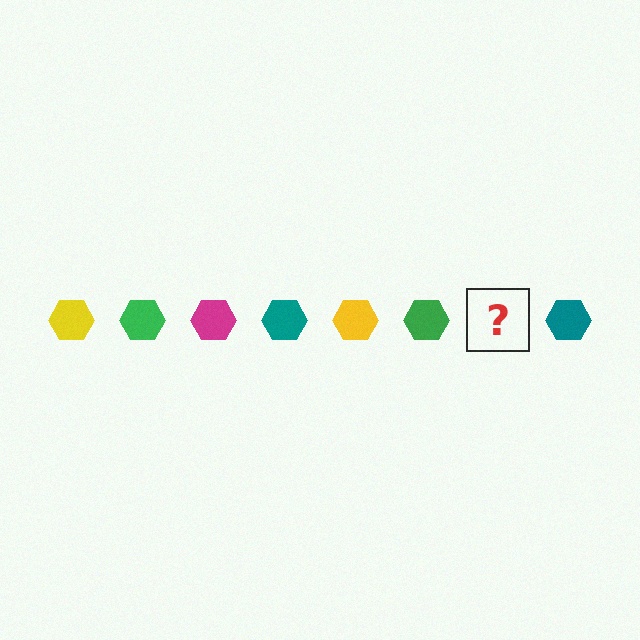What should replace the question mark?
The question mark should be replaced with a magenta hexagon.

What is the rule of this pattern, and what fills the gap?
The rule is that the pattern cycles through yellow, green, magenta, teal hexagons. The gap should be filled with a magenta hexagon.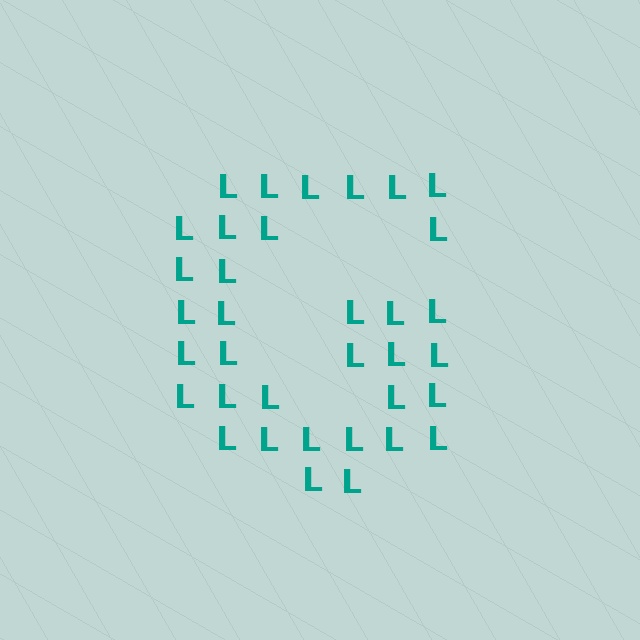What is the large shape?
The large shape is the letter G.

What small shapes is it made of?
It is made of small letter L's.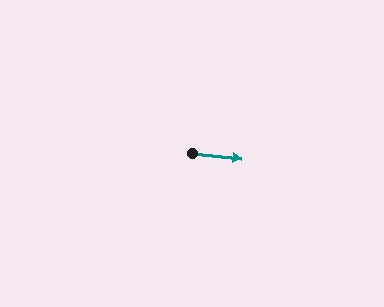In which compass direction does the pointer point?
East.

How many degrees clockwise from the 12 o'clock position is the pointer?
Approximately 96 degrees.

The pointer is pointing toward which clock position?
Roughly 3 o'clock.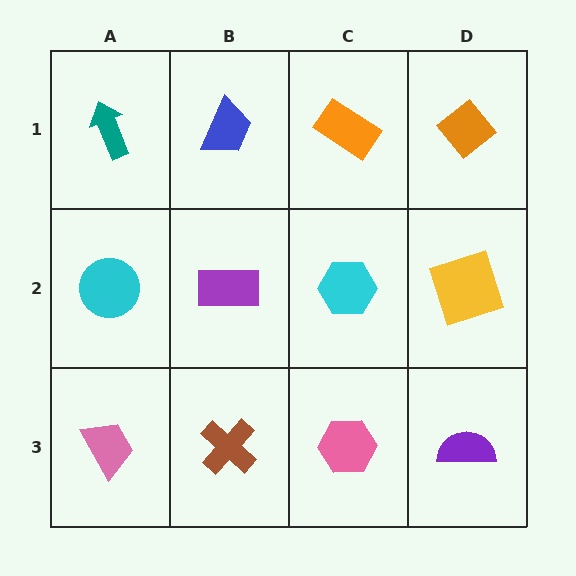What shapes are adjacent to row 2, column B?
A blue trapezoid (row 1, column B), a brown cross (row 3, column B), a cyan circle (row 2, column A), a cyan hexagon (row 2, column C).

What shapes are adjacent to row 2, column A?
A teal arrow (row 1, column A), a pink trapezoid (row 3, column A), a purple rectangle (row 2, column B).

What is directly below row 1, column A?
A cyan circle.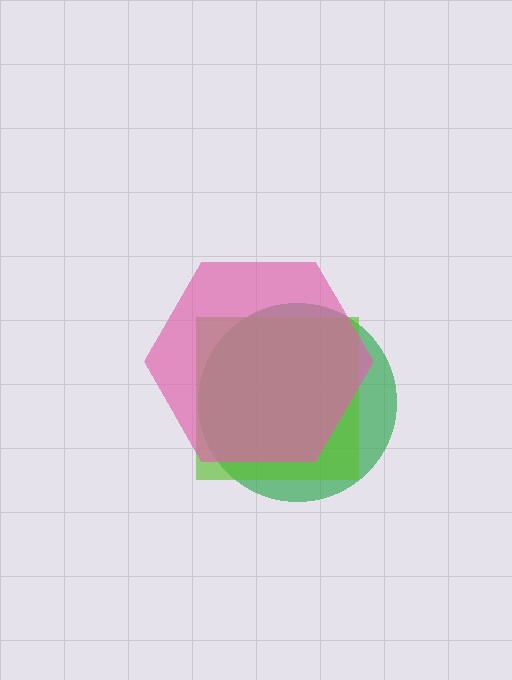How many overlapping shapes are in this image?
There are 3 overlapping shapes in the image.